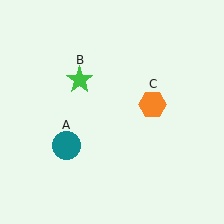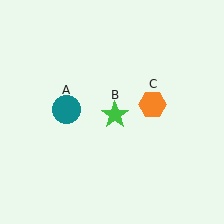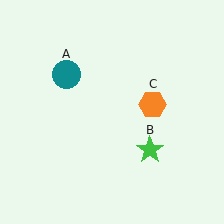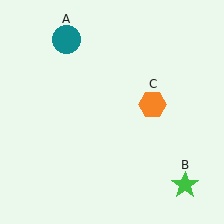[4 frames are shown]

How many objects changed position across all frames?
2 objects changed position: teal circle (object A), green star (object B).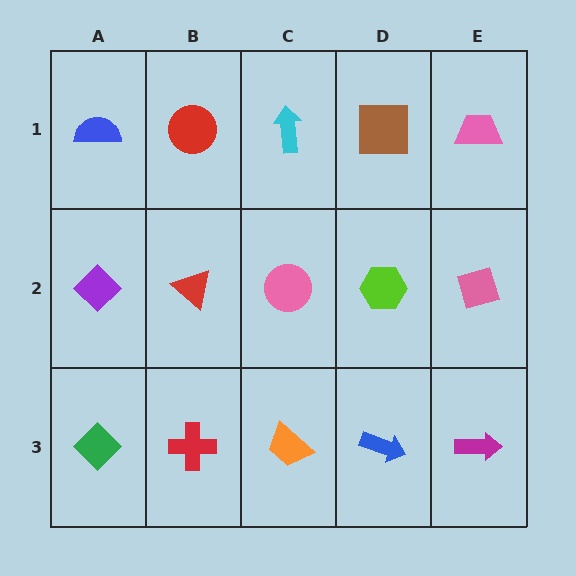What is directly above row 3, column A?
A purple diamond.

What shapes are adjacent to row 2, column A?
A blue semicircle (row 1, column A), a green diamond (row 3, column A), a red triangle (row 2, column B).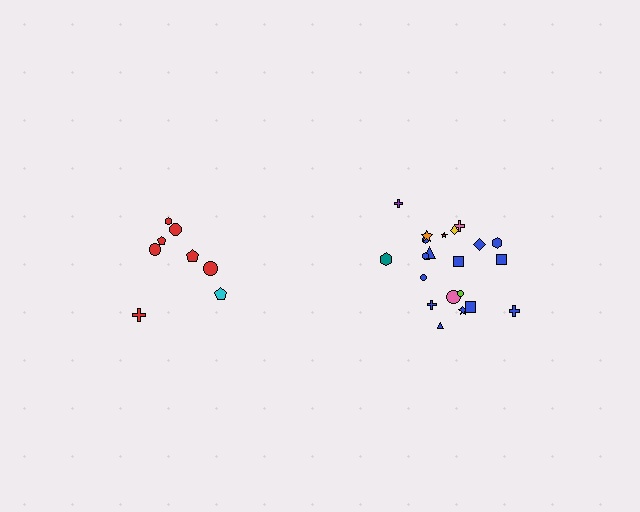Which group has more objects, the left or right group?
The right group.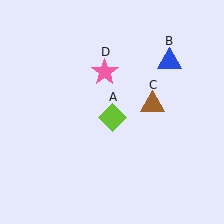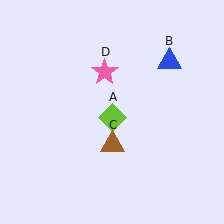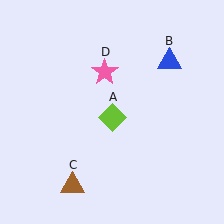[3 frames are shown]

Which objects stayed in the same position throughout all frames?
Lime diamond (object A) and blue triangle (object B) and pink star (object D) remained stationary.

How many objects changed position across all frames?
1 object changed position: brown triangle (object C).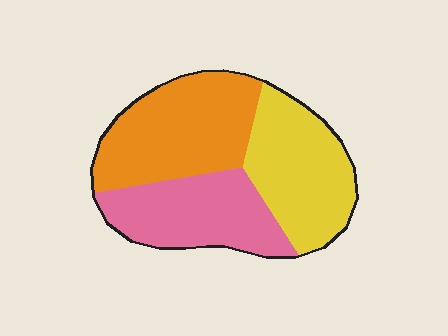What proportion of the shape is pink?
Pink takes up between a sixth and a third of the shape.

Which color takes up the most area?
Orange, at roughly 35%.